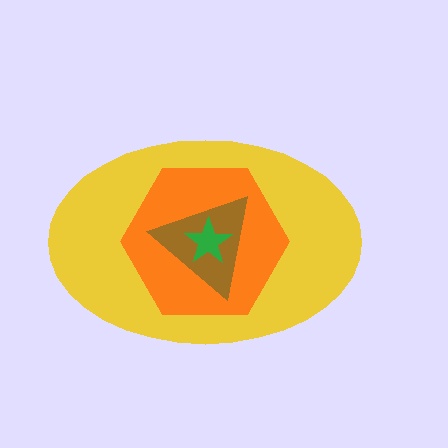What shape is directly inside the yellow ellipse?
The orange hexagon.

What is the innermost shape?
The green star.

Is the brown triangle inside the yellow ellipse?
Yes.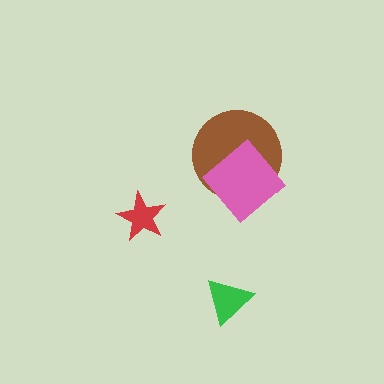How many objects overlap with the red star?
0 objects overlap with the red star.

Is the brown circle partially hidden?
Yes, it is partially covered by another shape.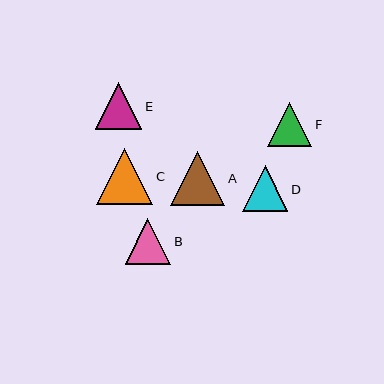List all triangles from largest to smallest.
From largest to smallest: C, A, E, B, D, F.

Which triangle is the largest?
Triangle C is the largest with a size of approximately 56 pixels.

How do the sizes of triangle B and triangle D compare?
Triangle B and triangle D are approximately the same size.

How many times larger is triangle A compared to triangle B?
Triangle A is approximately 1.2 times the size of triangle B.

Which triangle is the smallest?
Triangle F is the smallest with a size of approximately 44 pixels.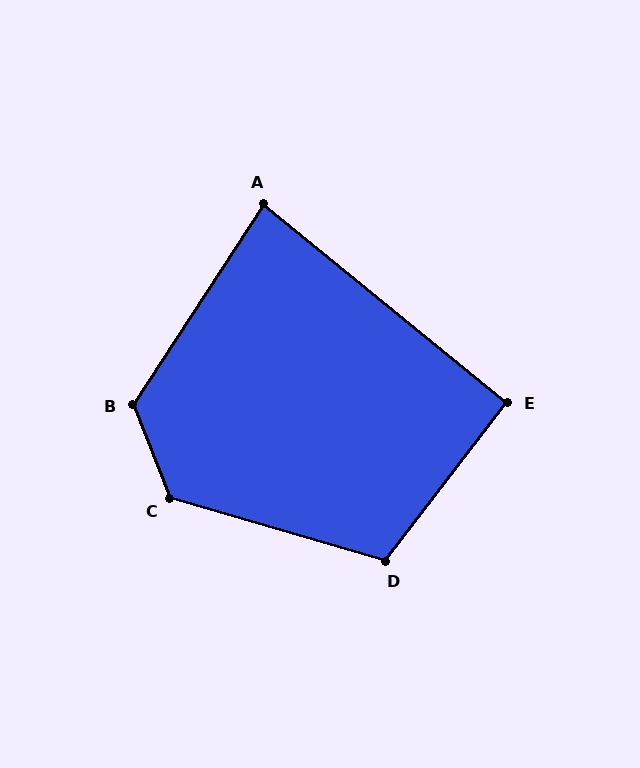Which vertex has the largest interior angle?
C, at approximately 128 degrees.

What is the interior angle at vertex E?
Approximately 91 degrees (approximately right).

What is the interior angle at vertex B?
Approximately 125 degrees (obtuse).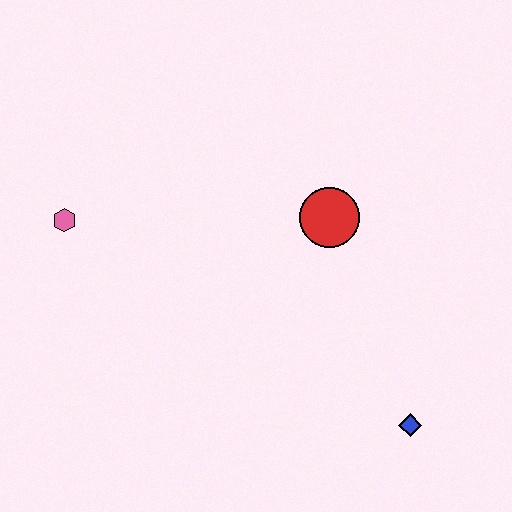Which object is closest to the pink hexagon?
The red circle is closest to the pink hexagon.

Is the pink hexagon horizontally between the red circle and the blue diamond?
No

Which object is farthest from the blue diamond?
The pink hexagon is farthest from the blue diamond.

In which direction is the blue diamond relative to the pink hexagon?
The blue diamond is to the right of the pink hexagon.